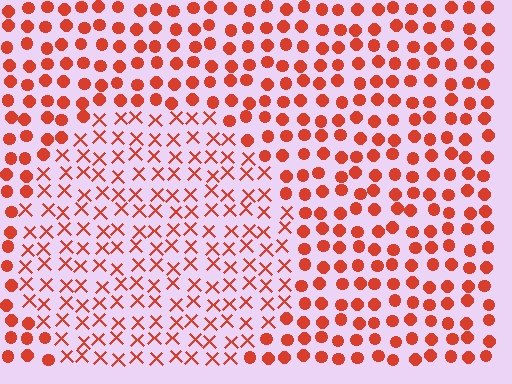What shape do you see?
I see a circle.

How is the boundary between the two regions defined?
The boundary is defined by a change in element shape: X marks inside vs. circles outside. All elements share the same color and spacing.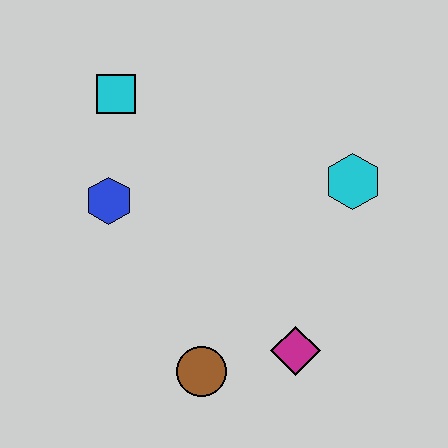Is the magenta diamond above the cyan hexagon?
No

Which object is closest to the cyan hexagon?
The magenta diamond is closest to the cyan hexagon.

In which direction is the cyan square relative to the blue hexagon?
The cyan square is above the blue hexagon.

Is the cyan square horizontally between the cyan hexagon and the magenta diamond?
No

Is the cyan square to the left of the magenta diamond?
Yes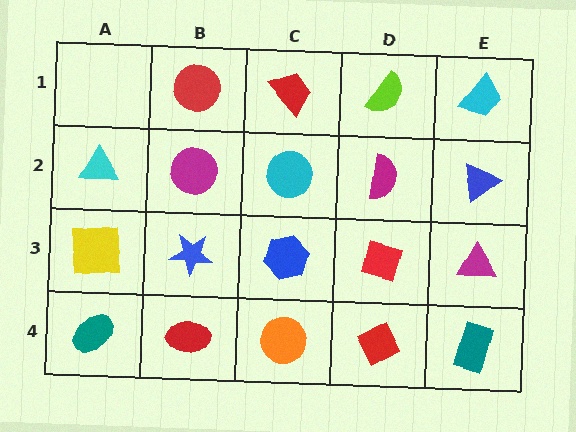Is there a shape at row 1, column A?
No, that cell is empty.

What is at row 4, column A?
A teal ellipse.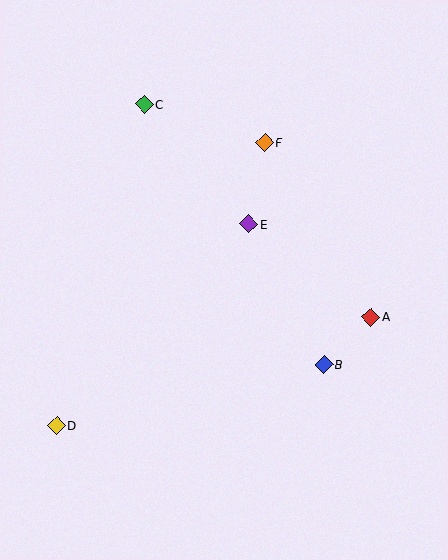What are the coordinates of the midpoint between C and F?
The midpoint between C and F is at (204, 123).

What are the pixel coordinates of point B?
Point B is at (324, 365).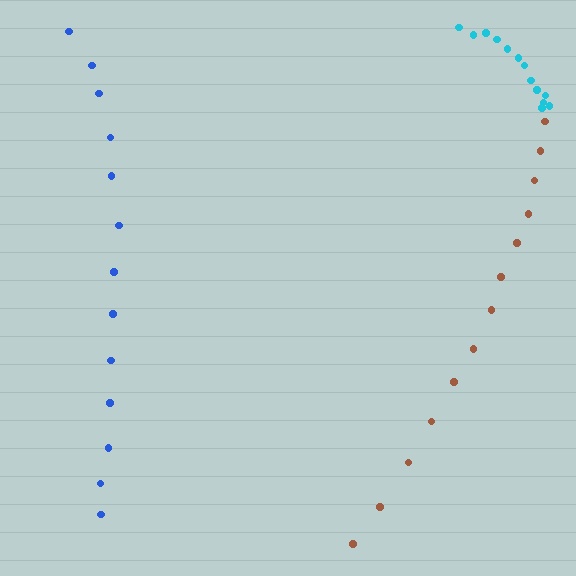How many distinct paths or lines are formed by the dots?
There are 3 distinct paths.